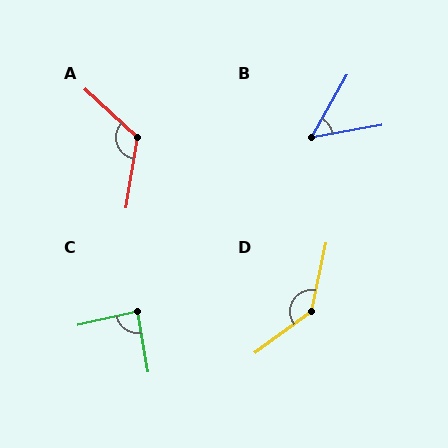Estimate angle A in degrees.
Approximately 124 degrees.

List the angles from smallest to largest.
B (50°), C (87°), A (124°), D (138°).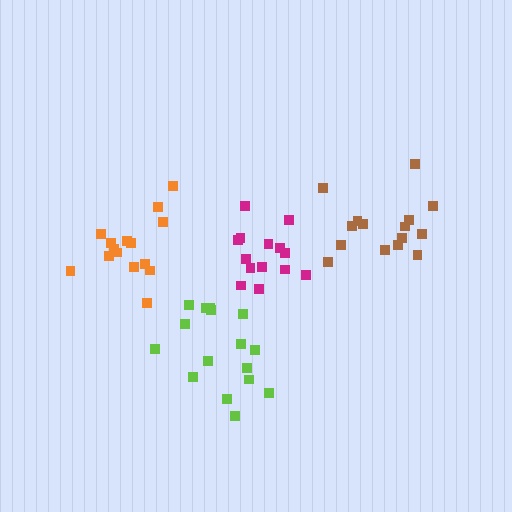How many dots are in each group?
Group 1: 15 dots, Group 2: 14 dots, Group 3: 16 dots, Group 4: 15 dots (60 total).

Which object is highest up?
The brown cluster is topmost.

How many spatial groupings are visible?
There are 4 spatial groupings.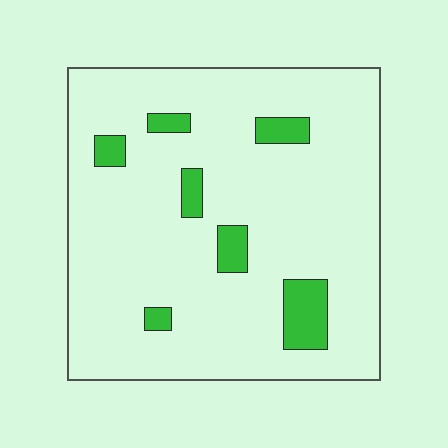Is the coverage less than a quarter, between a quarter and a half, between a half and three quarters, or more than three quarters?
Less than a quarter.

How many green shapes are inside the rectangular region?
7.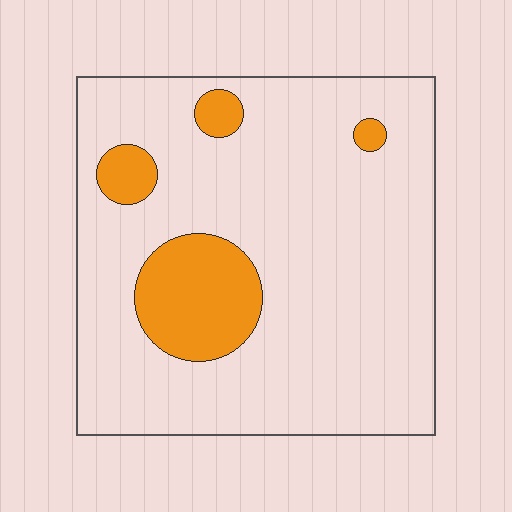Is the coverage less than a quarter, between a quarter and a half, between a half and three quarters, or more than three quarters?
Less than a quarter.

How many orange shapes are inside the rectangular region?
4.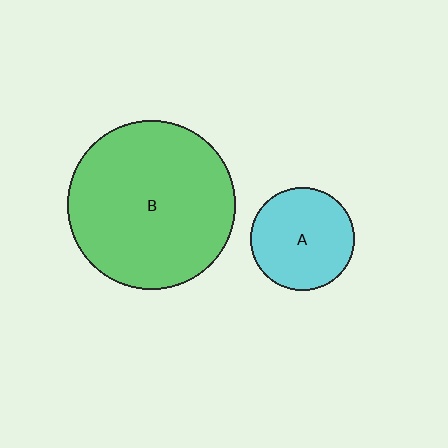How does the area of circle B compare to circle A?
Approximately 2.7 times.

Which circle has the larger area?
Circle B (green).